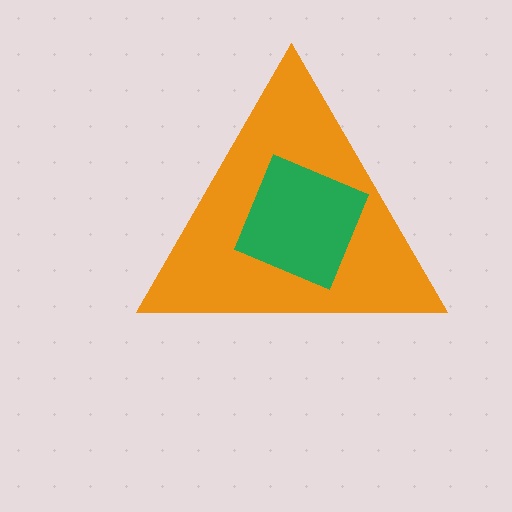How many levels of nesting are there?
2.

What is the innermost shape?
The green square.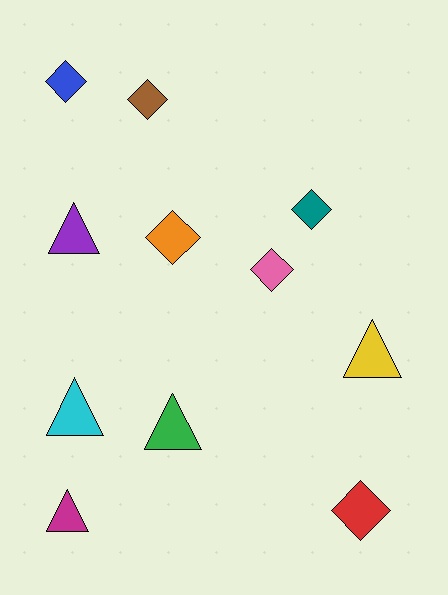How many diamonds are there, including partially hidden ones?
There are 6 diamonds.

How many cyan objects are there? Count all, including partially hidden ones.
There is 1 cyan object.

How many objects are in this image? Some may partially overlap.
There are 11 objects.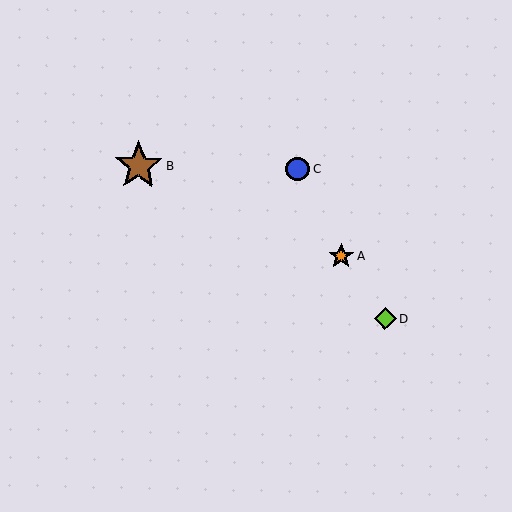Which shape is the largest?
The brown star (labeled B) is the largest.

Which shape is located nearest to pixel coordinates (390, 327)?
The lime diamond (labeled D) at (385, 319) is nearest to that location.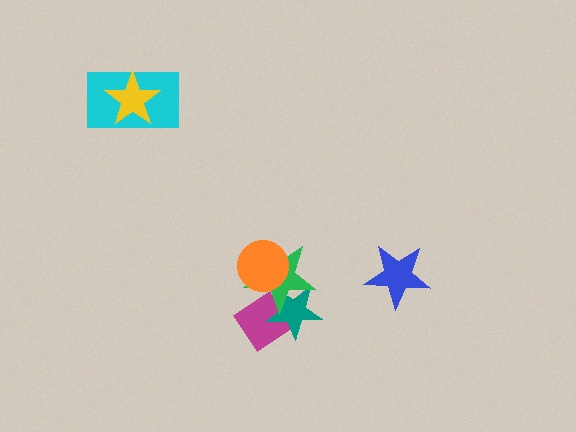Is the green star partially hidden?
Yes, it is partially covered by another shape.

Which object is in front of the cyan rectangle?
The yellow star is in front of the cyan rectangle.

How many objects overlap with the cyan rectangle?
1 object overlaps with the cyan rectangle.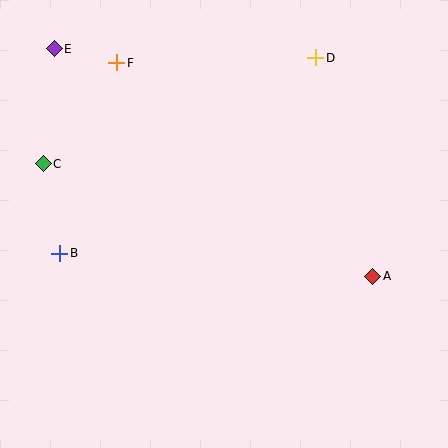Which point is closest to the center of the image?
Point A at (373, 276) is closest to the center.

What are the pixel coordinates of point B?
Point B is at (60, 253).